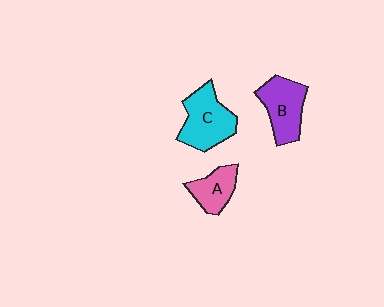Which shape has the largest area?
Shape C (cyan).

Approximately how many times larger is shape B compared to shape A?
Approximately 1.4 times.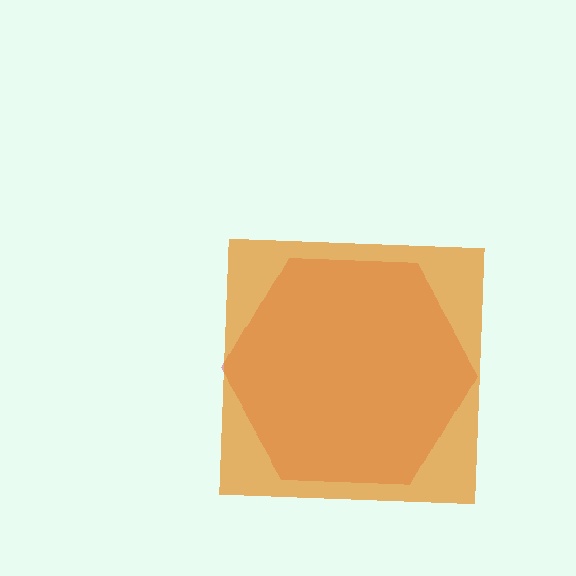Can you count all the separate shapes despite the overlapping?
Yes, there are 2 separate shapes.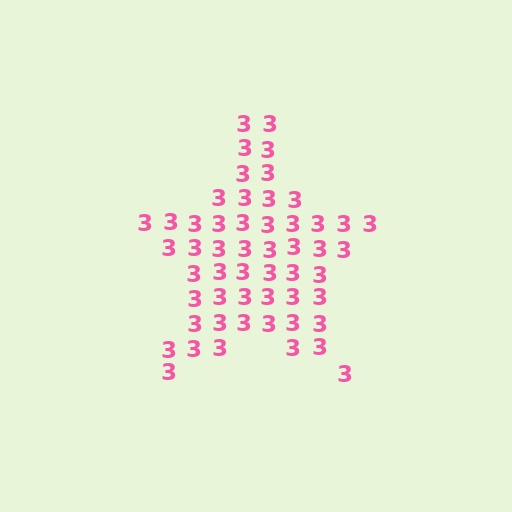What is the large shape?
The large shape is a star.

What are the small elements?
The small elements are digit 3's.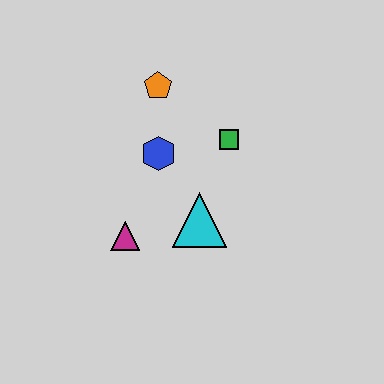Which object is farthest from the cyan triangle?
The orange pentagon is farthest from the cyan triangle.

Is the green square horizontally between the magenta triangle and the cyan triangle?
No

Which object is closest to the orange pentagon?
The blue hexagon is closest to the orange pentagon.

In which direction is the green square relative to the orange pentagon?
The green square is to the right of the orange pentagon.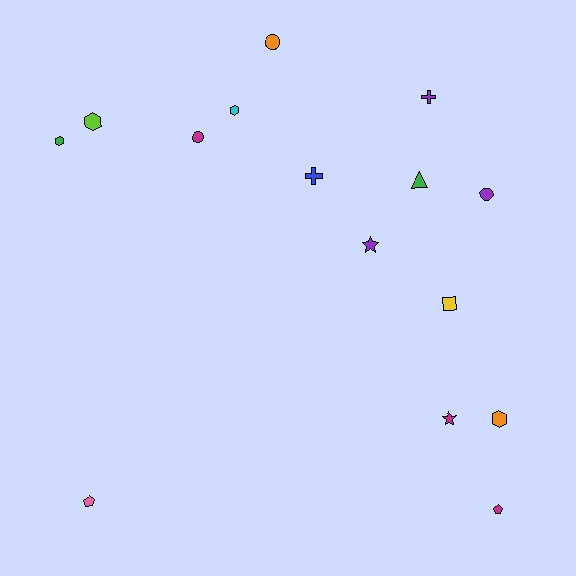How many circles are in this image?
There are 3 circles.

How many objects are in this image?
There are 15 objects.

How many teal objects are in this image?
There are no teal objects.